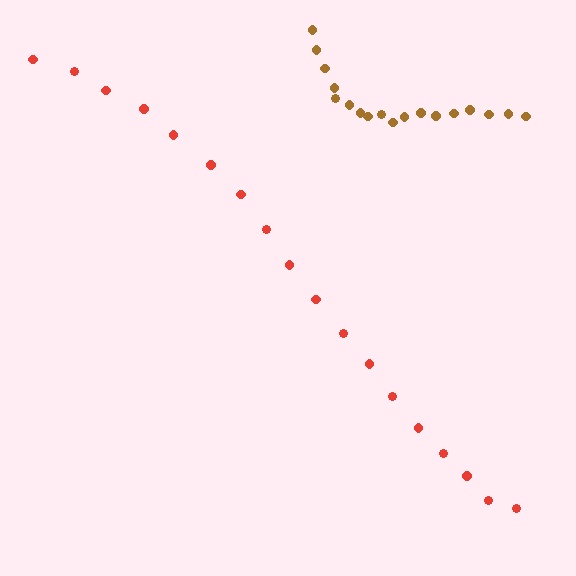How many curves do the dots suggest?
There are 2 distinct paths.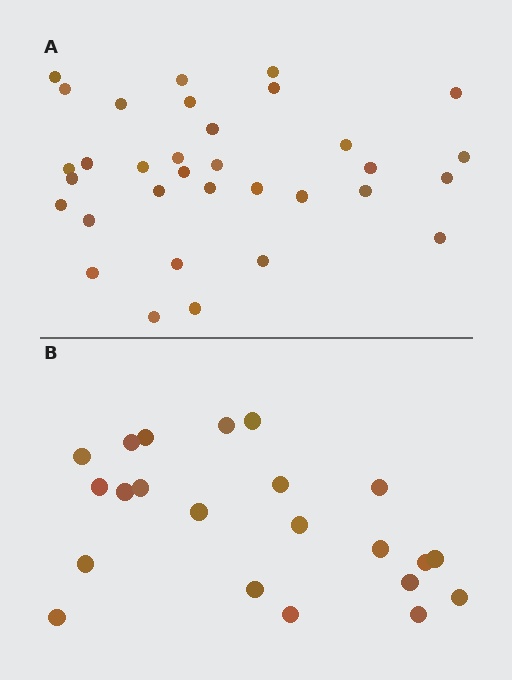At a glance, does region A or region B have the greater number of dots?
Region A (the top region) has more dots.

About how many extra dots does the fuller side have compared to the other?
Region A has roughly 12 or so more dots than region B.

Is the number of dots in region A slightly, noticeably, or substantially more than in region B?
Region A has substantially more. The ratio is roughly 1.5 to 1.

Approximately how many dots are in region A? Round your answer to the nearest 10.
About 30 dots. (The exact count is 33, which rounds to 30.)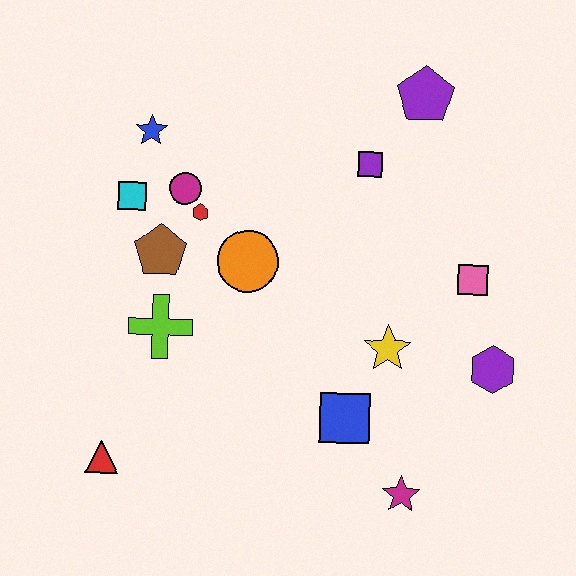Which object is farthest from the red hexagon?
The magenta star is farthest from the red hexagon.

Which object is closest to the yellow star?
The blue square is closest to the yellow star.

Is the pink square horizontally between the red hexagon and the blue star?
No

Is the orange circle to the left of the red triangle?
No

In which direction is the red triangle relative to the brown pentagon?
The red triangle is below the brown pentagon.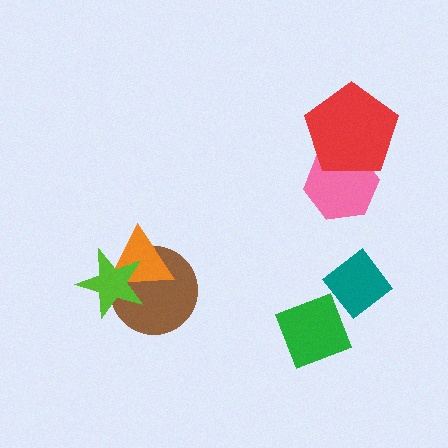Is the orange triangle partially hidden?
Yes, it is partially covered by another shape.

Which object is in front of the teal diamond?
The green diamond is in front of the teal diamond.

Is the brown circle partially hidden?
Yes, it is partially covered by another shape.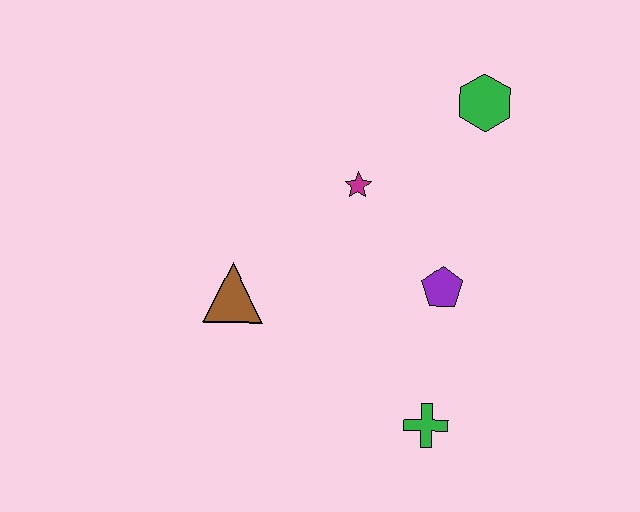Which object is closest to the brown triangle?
The magenta star is closest to the brown triangle.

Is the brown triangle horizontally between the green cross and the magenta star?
No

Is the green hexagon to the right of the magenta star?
Yes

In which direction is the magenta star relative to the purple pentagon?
The magenta star is above the purple pentagon.